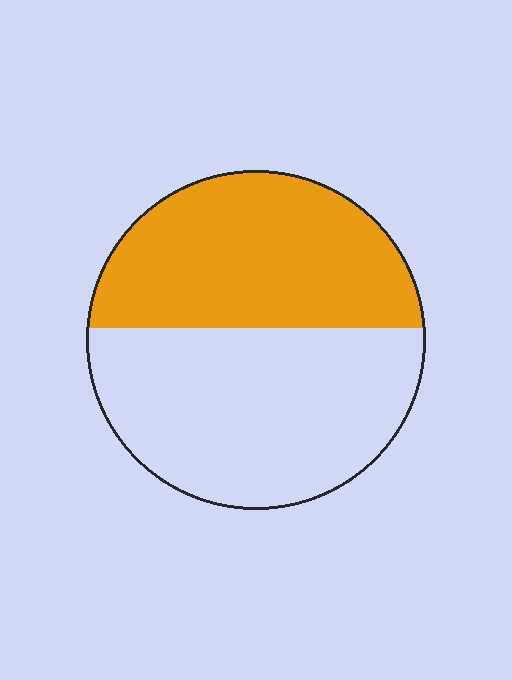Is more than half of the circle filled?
No.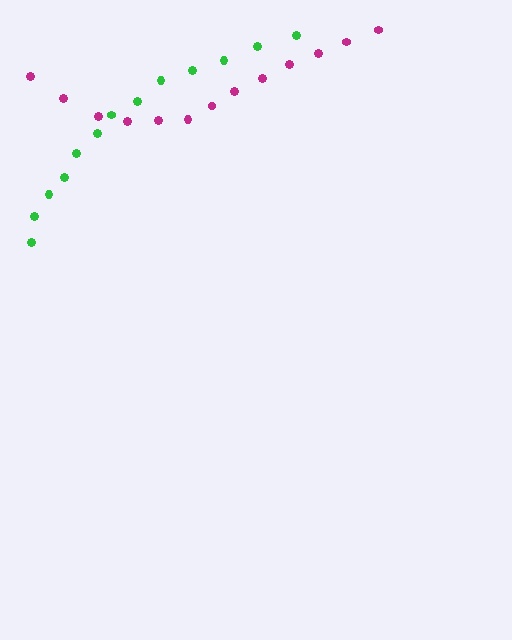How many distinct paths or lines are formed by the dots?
There are 2 distinct paths.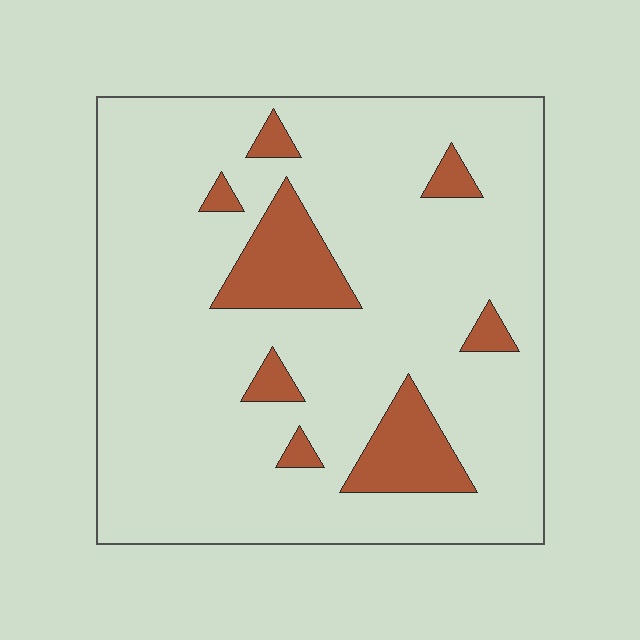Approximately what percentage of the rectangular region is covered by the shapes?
Approximately 15%.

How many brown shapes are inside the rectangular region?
8.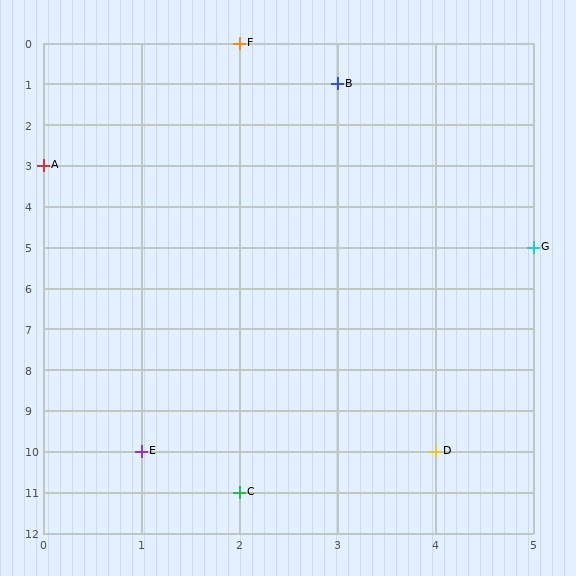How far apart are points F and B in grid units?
Points F and B are 1 column and 1 row apart (about 1.4 grid units diagonally).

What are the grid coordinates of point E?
Point E is at grid coordinates (1, 10).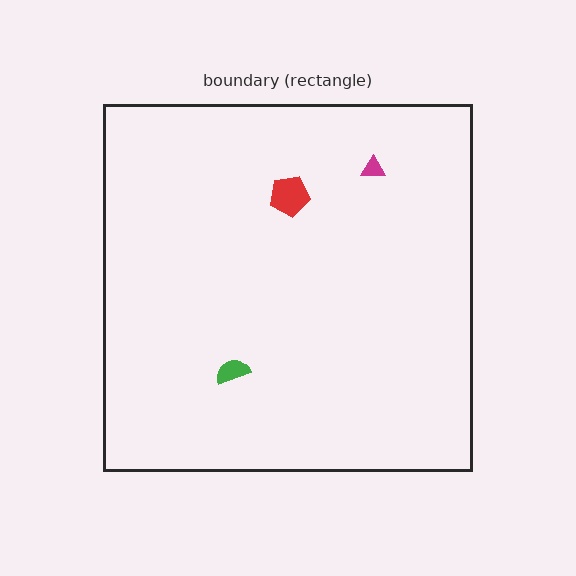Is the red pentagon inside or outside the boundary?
Inside.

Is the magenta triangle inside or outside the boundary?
Inside.